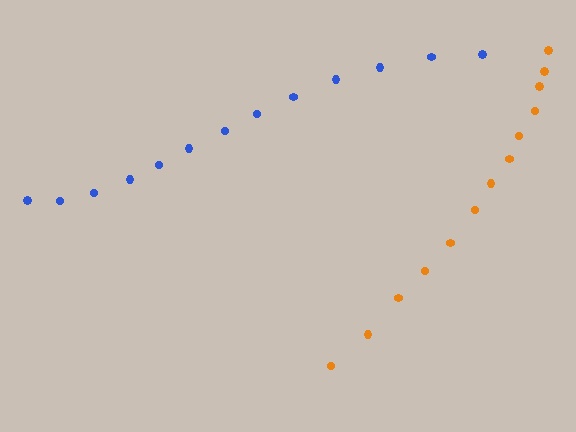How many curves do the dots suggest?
There are 2 distinct paths.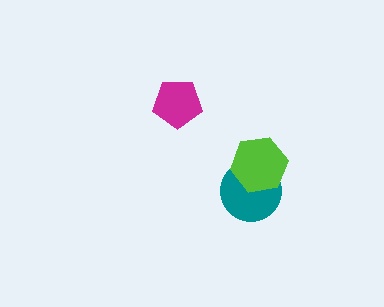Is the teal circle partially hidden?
Yes, it is partially covered by another shape.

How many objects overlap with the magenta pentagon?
0 objects overlap with the magenta pentagon.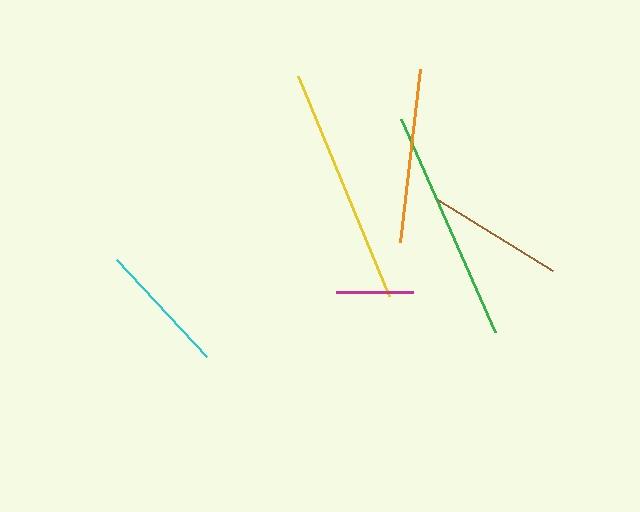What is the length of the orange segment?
The orange segment is approximately 174 pixels long.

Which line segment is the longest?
The yellow line is the longest at approximately 238 pixels.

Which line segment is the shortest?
The magenta line is the shortest at approximately 77 pixels.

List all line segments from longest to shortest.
From longest to shortest: yellow, green, orange, brown, cyan, magenta.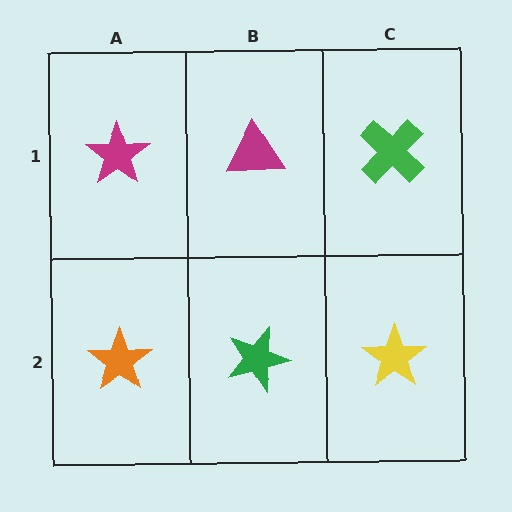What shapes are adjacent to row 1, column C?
A yellow star (row 2, column C), a magenta triangle (row 1, column B).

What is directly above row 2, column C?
A green cross.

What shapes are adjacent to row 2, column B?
A magenta triangle (row 1, column B), an orange star (row 2, column A), a yellow star (row 2, column C).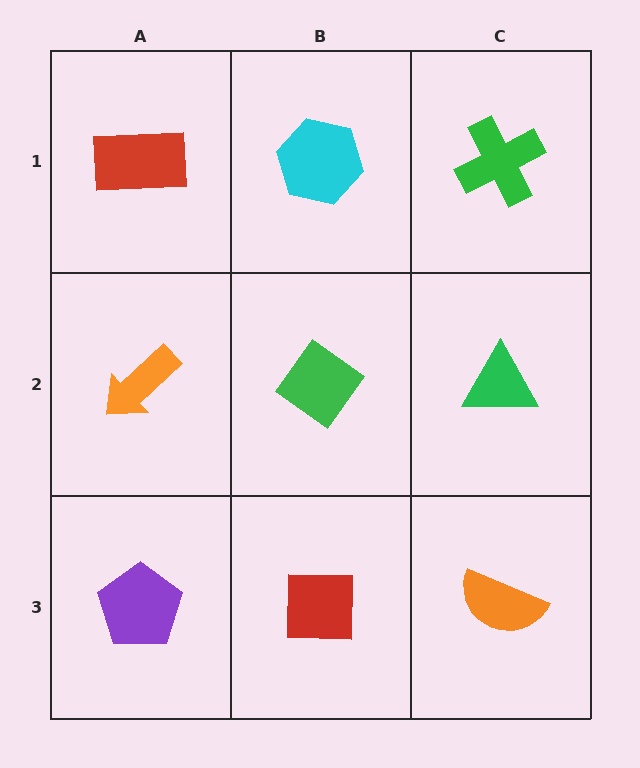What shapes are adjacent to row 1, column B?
A green diamond (row 2, column B), a red rectangle (row 1, column A), a green cross (row 1, column C).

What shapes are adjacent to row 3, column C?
A green triangle (row 2, column C), a red square (row 3, column B).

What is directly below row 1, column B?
A green diamond.